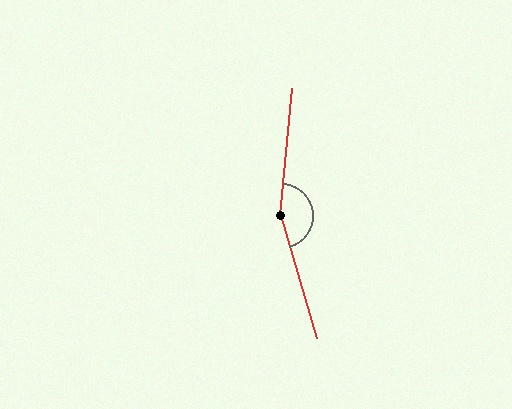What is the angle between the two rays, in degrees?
Approximately 159 degrees.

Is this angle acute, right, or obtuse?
It is obtuse.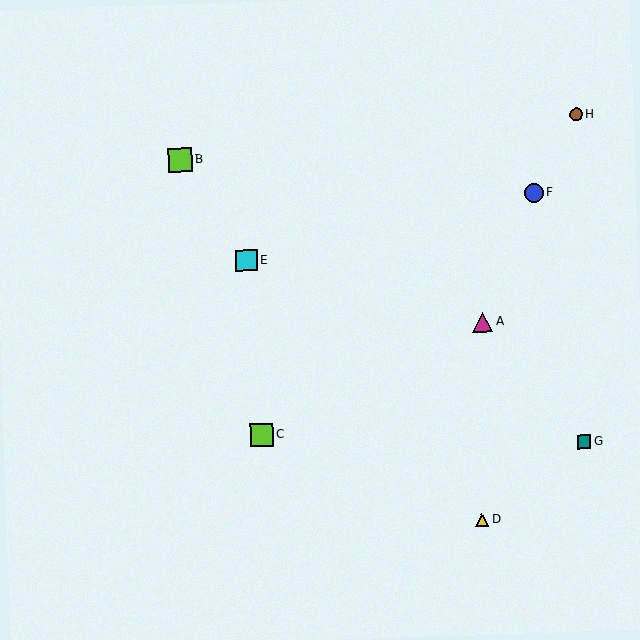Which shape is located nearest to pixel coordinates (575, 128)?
The brown circle (labeled H) at (577, 114) is nearest to that location.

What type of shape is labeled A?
Shape A is a magenta triangle.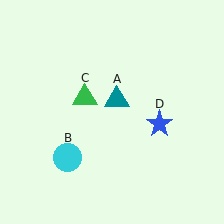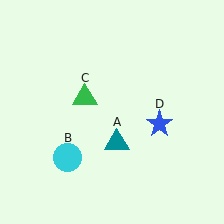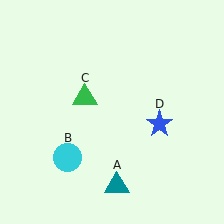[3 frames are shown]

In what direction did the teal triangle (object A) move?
The teal triangle (object A) moved down.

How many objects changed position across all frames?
1 object changed position: teal triangle (object A).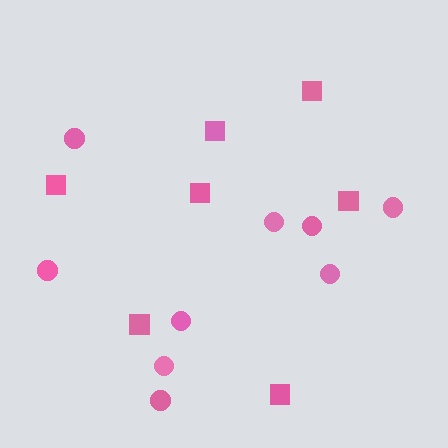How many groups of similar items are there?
There are 2 groups: one group of squares (7) and one group of circles (9).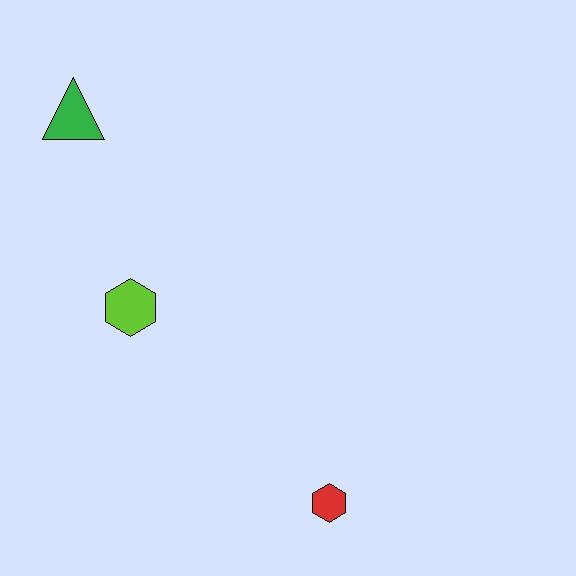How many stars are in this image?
There are no stars.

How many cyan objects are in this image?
There are no cyan objects.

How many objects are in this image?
There are 3 objects.